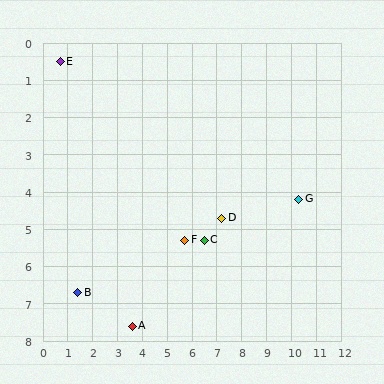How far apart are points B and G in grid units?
Points B and G are about 9.2 grid units apart.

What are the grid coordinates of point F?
Point F is at approximately (5.7, 5.3).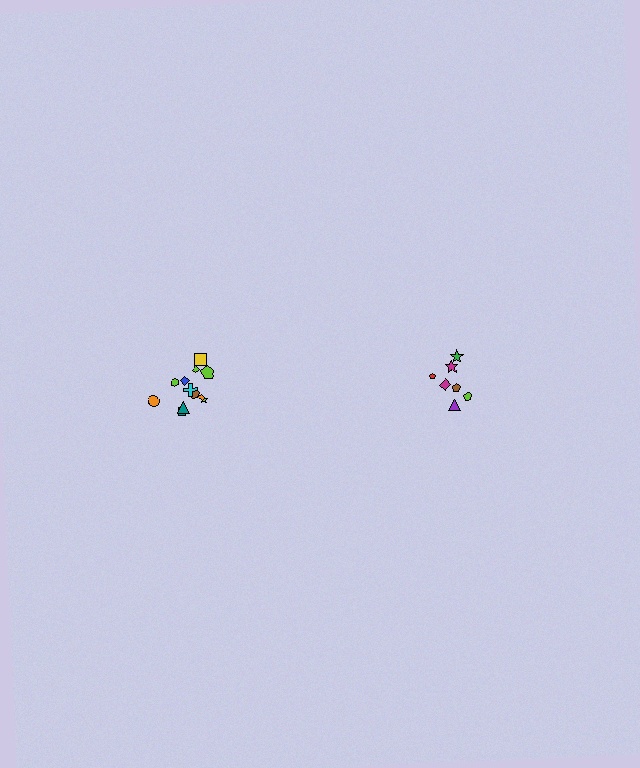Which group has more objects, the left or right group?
The left group.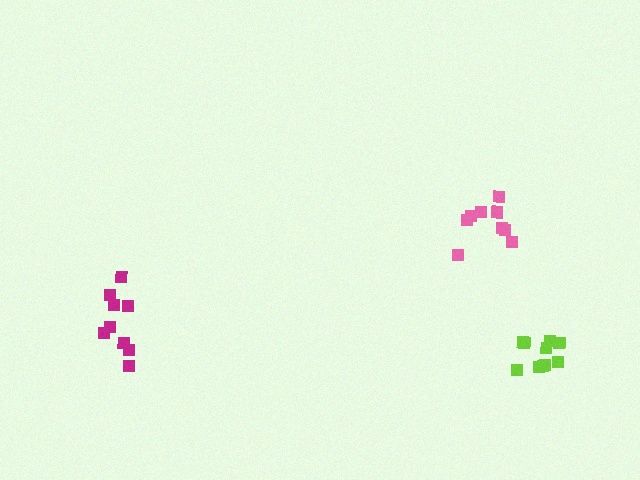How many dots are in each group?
Group 1: 9 dots, Group 2: 10 dots, Group 3: 10 dots (29 total).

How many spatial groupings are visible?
There are 3 spatial groupings.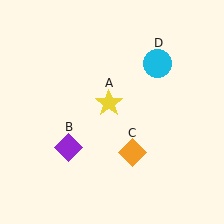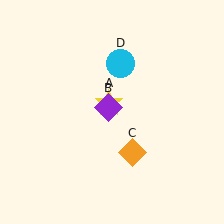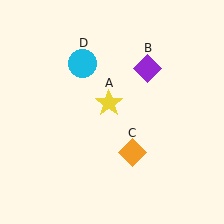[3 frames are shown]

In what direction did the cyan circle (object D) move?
The cyan circle (object D) moved left.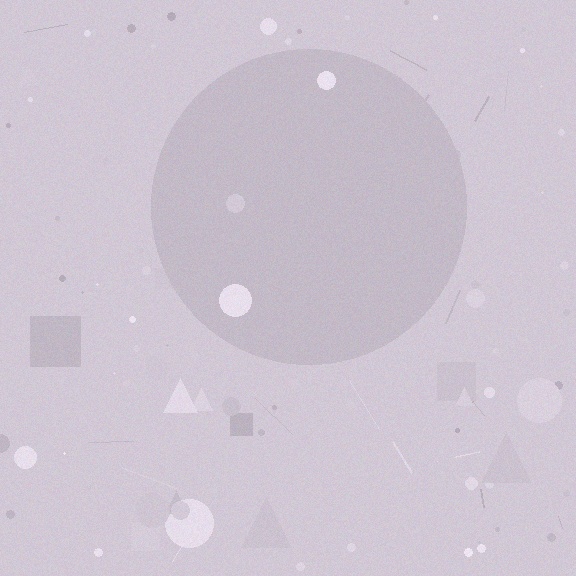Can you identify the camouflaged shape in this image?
The camouflaged shape is a circle.